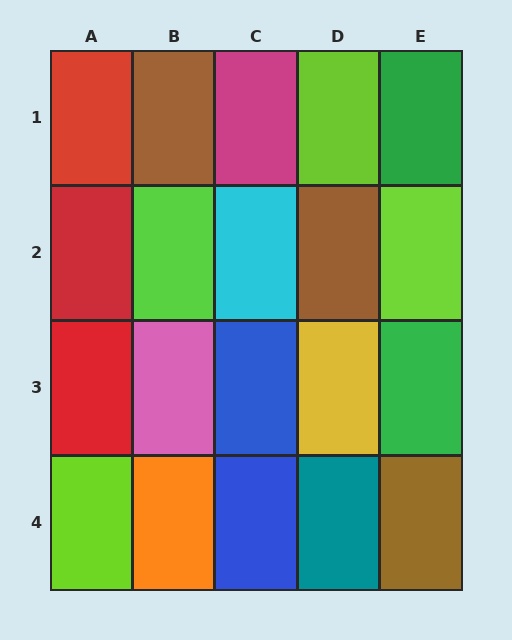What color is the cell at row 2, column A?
Red.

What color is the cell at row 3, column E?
Green.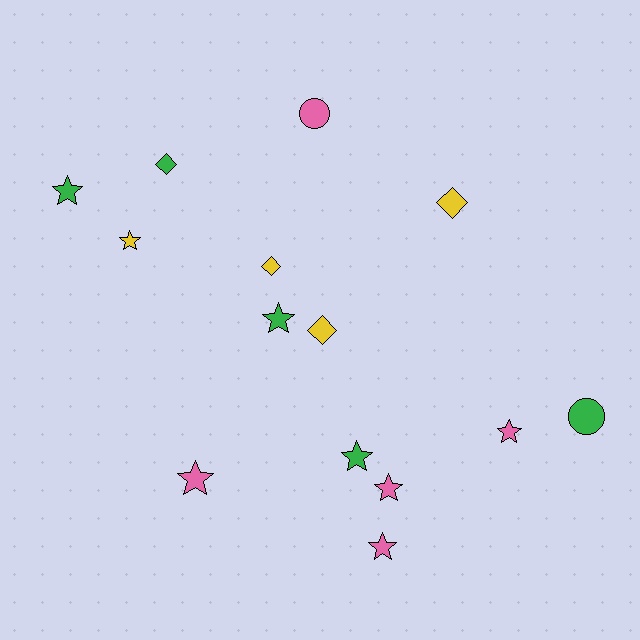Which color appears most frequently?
Green, with 5 objects.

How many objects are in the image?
There are 14 objects.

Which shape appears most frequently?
Star, with 8 objects.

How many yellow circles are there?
There are no yellow circles.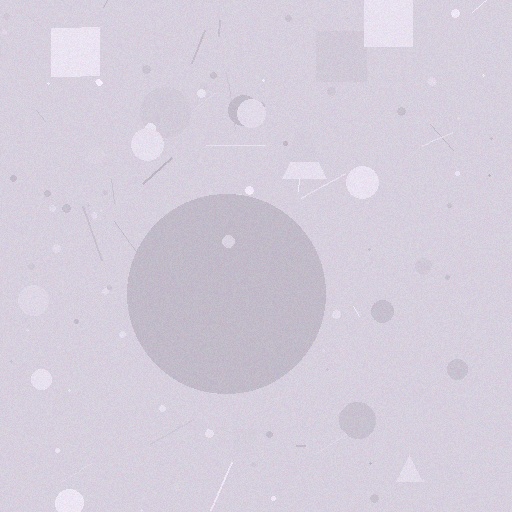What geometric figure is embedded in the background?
A circle is embedded in the background.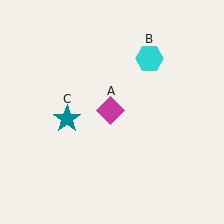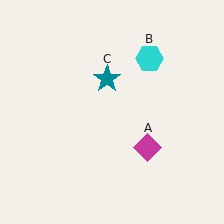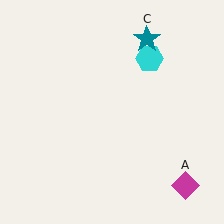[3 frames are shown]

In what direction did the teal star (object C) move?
The teal star (object C) moved up and to the right.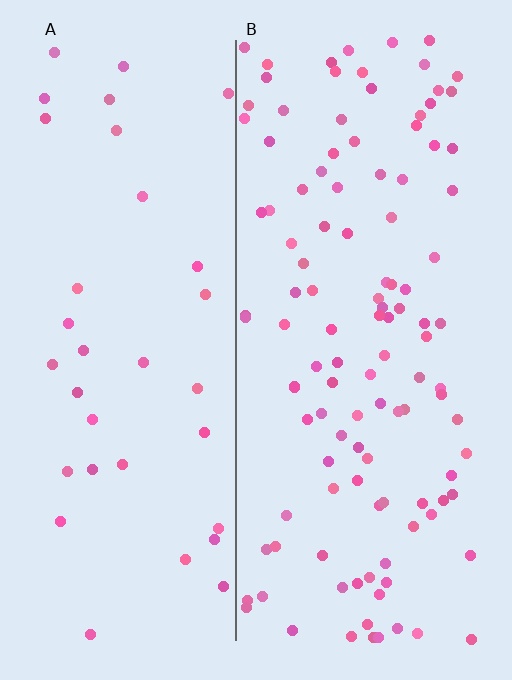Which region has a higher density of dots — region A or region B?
B (the right).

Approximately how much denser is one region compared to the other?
Approximately 3.3× — region B over region A.